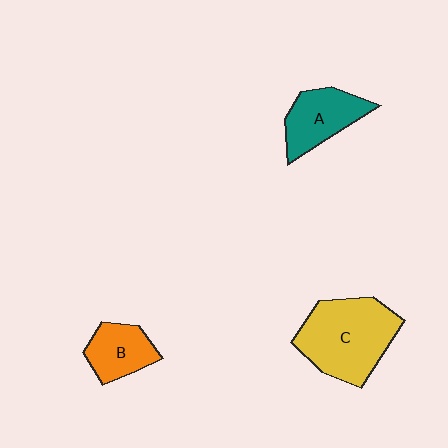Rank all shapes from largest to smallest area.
From largest to smallest: C (yellow), A (teal), B (orange).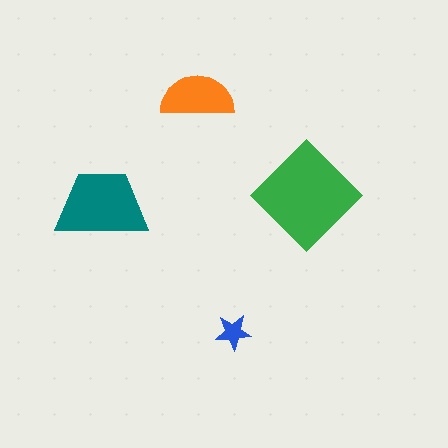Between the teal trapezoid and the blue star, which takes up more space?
The teal trapezoid.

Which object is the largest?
The green diamond.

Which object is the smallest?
The blue star.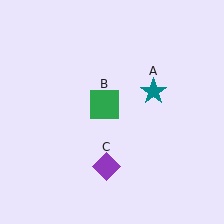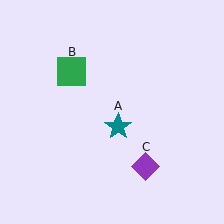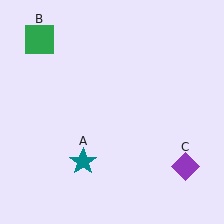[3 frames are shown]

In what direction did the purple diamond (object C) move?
The purple diamond (object C) moved right.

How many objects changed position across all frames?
3 objects changed position: teal star (object A), green square (object B), purple diamond (object C).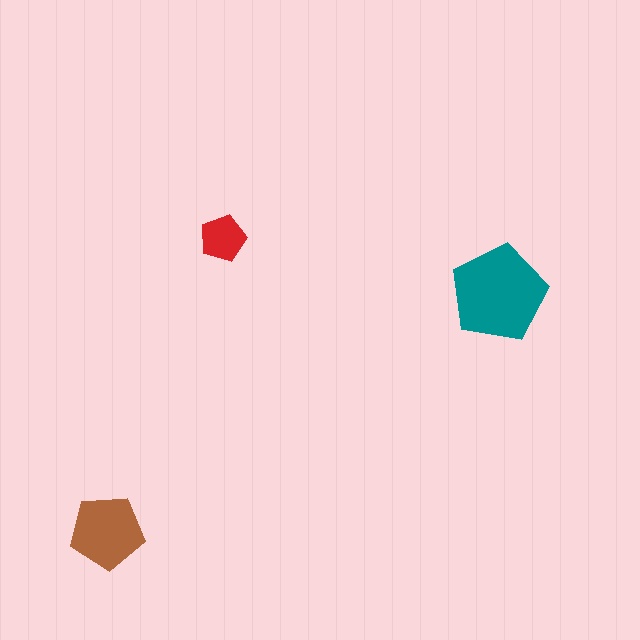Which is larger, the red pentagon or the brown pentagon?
The brown one.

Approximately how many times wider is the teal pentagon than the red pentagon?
About 2 times wider.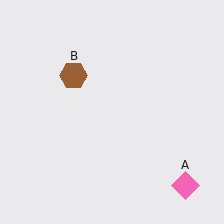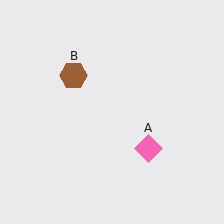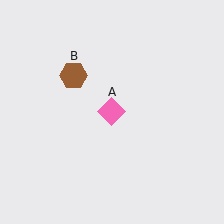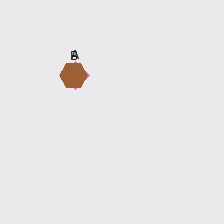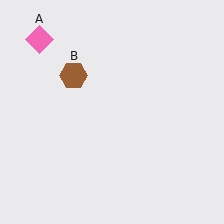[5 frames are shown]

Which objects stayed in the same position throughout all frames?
Brown hexagon (object B) remained stationary.